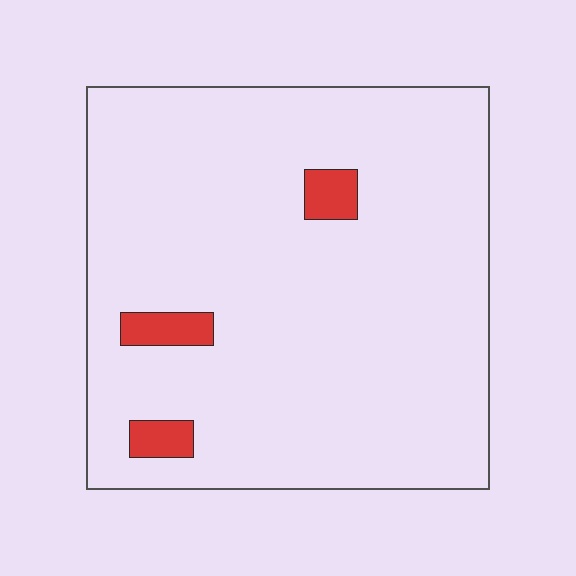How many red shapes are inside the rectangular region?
3.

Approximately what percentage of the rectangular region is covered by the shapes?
Approximately 5%.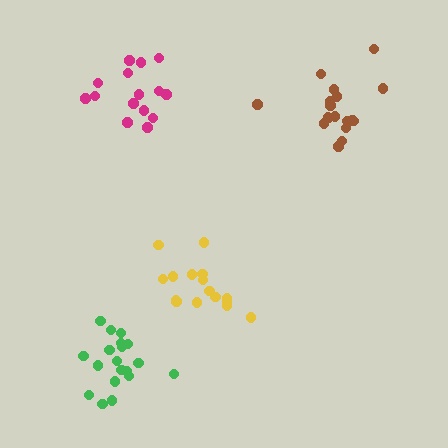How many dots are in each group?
Group 1: 16 dots, Group 2: 19 dots, Group 3: 18 dots, Group 4: 15 dots (68 total).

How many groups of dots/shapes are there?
There are 4 groups.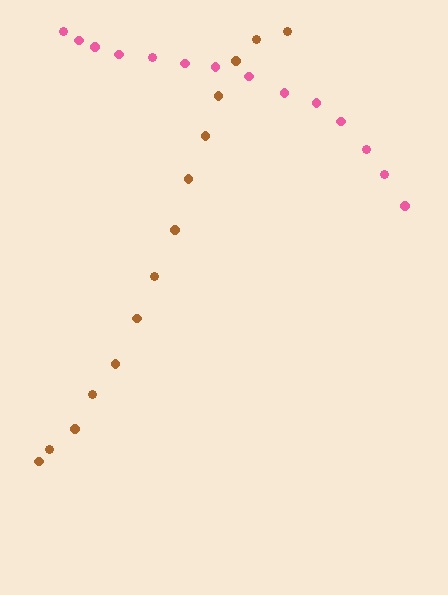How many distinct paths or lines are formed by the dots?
There are 2 distinct paths.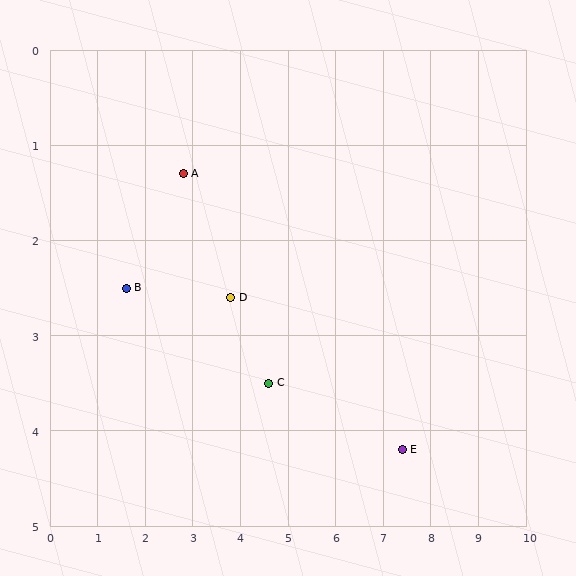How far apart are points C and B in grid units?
Points C and B are about 3.2 grid units apart.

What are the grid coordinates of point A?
Point A is at approximately (2.8, 1.3).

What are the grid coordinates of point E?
Point E is at approximately (7.4, 4.2).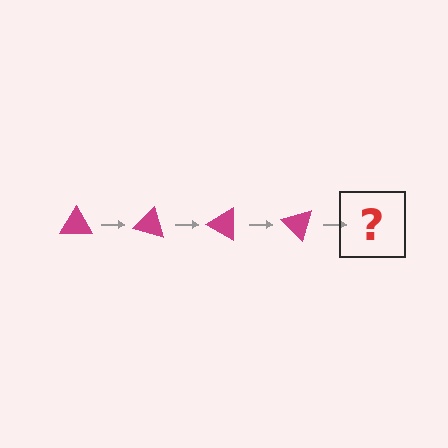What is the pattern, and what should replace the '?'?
The pattern is that the triangle rotates 15 degrees each step. The '?' should be a magenta triangle rotated 60 degrees.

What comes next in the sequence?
The next element should be a magenta triangle rotated 60 degrees.